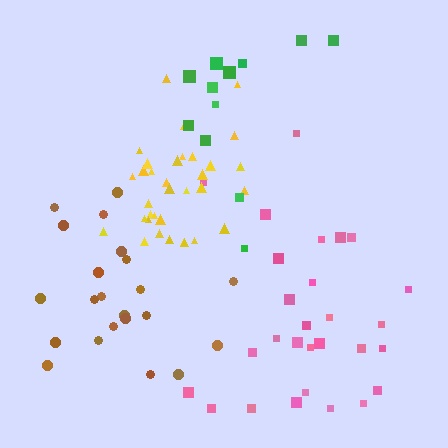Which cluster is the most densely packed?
Yellow.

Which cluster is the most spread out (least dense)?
Green.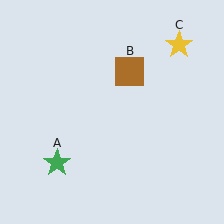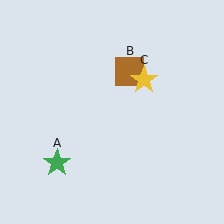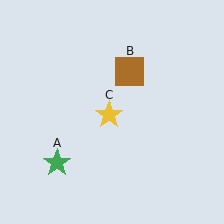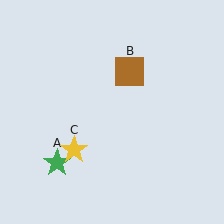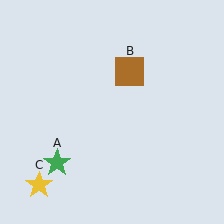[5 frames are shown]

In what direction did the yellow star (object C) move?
The yellow star (object C) moved down and to the left.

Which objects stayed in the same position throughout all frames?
Green star (object A) and brown square (object B) remained stationary.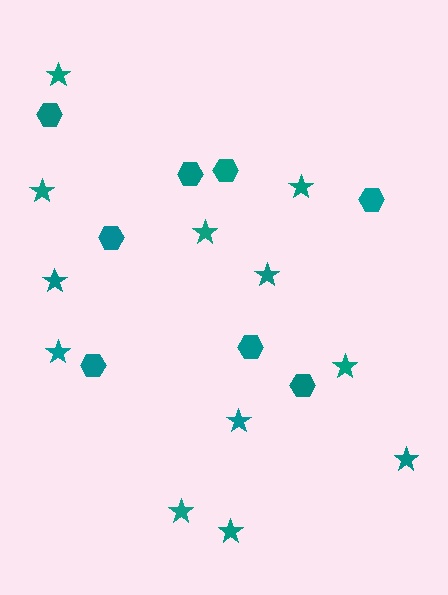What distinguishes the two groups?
There are 2 groups: one group of hexagons (8) and one group of stars (12).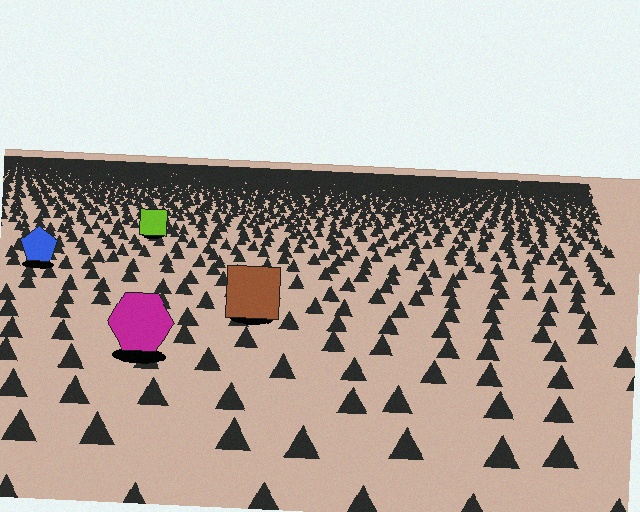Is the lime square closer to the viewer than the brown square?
No. The brown square is closer — you can tell from the texture gradient: the ground texture is coarser near it.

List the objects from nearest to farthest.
From nearest to farthest: the magenta hexagon, the brown square, the blue pentagon, the lime square.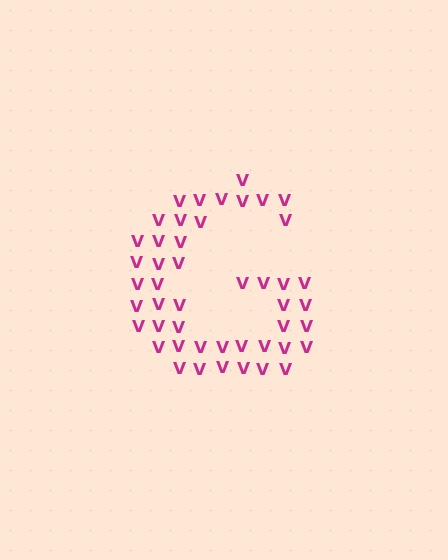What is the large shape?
The large shape is the letter G.